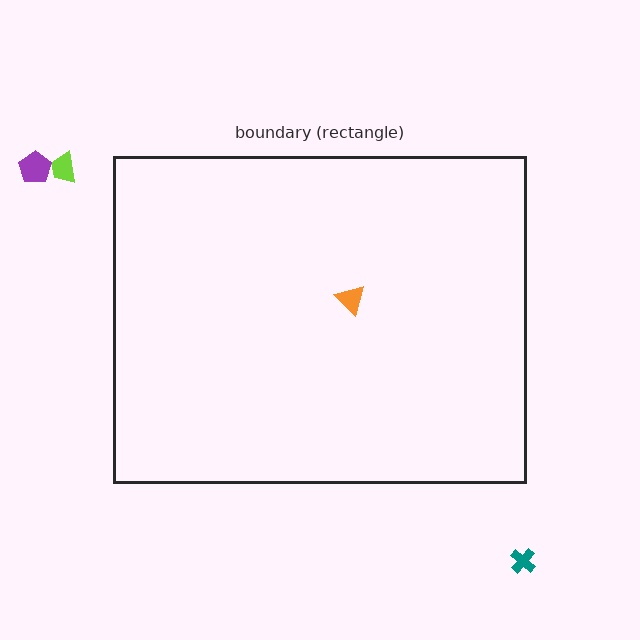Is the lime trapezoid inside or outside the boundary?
Outside.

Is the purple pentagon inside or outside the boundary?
Outside.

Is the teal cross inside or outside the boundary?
Outside.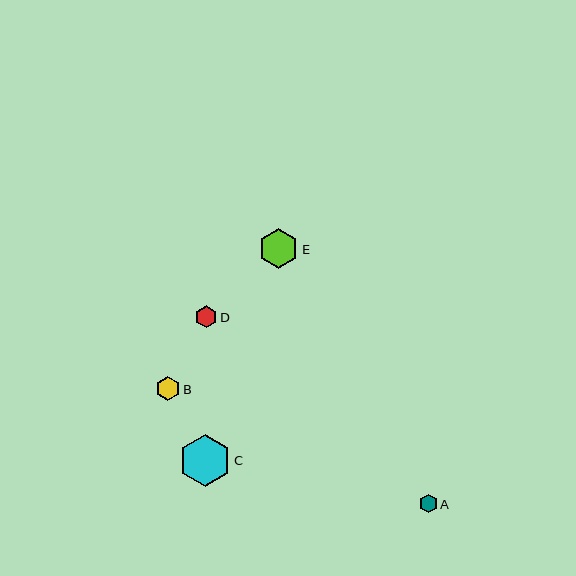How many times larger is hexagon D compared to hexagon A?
Hexagon D is approximately 1.2 times the size of hexagon A.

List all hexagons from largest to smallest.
From largest to smallest: C, E, B, D, A.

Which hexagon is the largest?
Hexagon C is the largest with a size of approximately 52 pixels.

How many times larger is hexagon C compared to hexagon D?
Hexagon C is approximately 2.4 times the size of hexagon D.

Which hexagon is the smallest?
Hexagon A is the smallest with a size of approximately 19 pixels.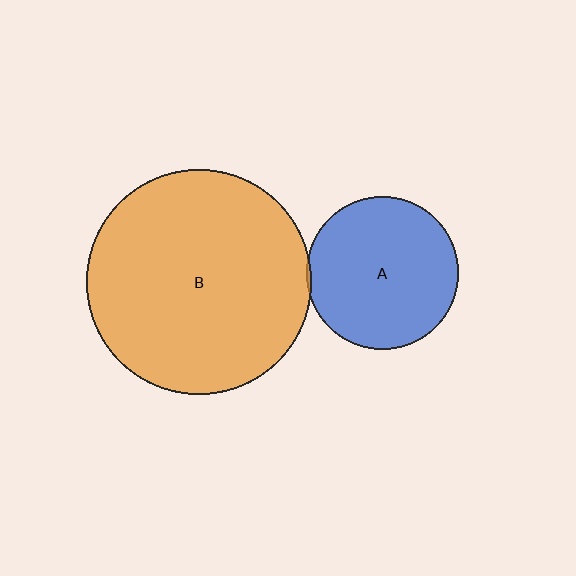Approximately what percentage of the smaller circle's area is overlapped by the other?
Approximately 5%.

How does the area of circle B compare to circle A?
Approximately 2.2 times.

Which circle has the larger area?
Circle B (orange).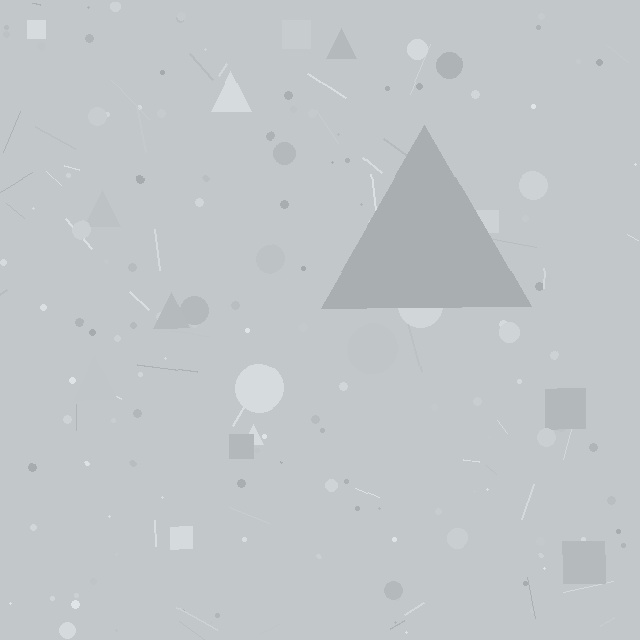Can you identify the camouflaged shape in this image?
The camouflaged shape is a triangle.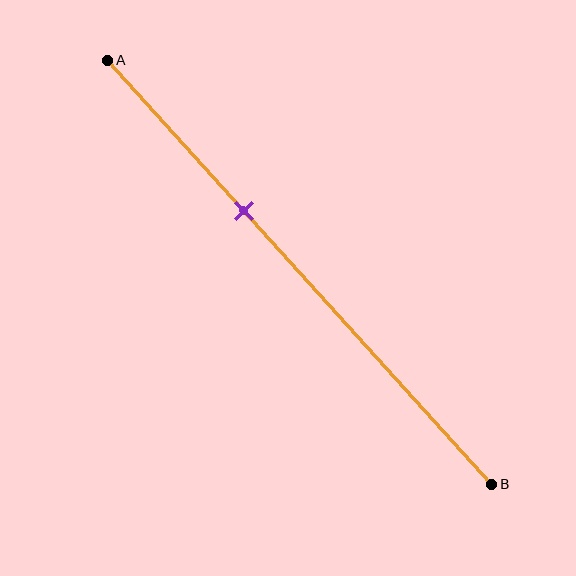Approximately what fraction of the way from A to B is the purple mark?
The purple mark is approximately 35% of the way from A to B.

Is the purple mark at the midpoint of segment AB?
No, the mark is at about 35% from A, not at the 50% midpoint.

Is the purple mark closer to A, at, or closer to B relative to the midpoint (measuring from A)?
The purple mark is closer to point A than the midpoint of segment AB.